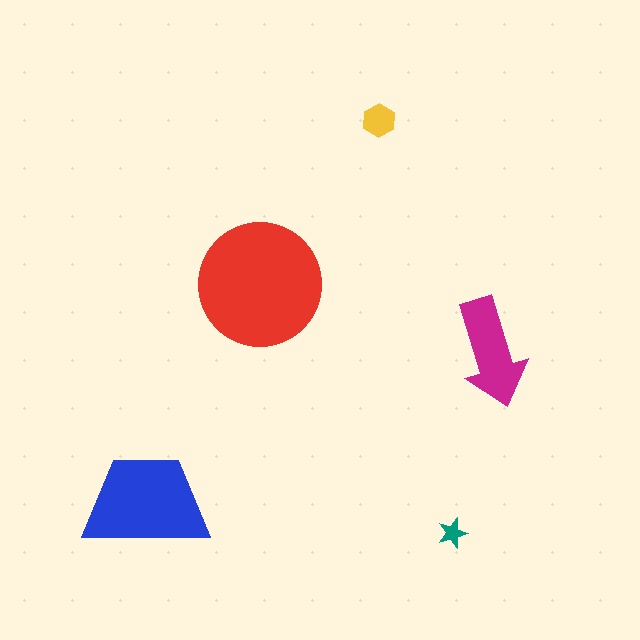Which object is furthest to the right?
The magenta arrow is rightmost.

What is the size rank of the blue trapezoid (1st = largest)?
2nd.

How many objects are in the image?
There are 5 objects in the image.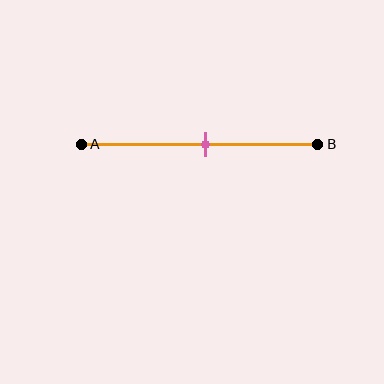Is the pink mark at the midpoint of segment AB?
Yes, the mark is approximately at the midpoint.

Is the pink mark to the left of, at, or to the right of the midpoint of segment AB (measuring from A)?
The pink mark is approximately at the midpoint of segment AB.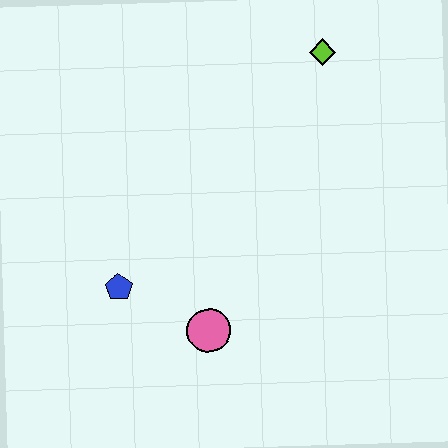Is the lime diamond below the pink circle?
No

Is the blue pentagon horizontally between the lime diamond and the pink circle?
No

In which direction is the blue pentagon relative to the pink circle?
The blue pentagon is to the left of the pink circle.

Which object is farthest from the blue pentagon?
The lime diamond is farthest from the blue pentagon.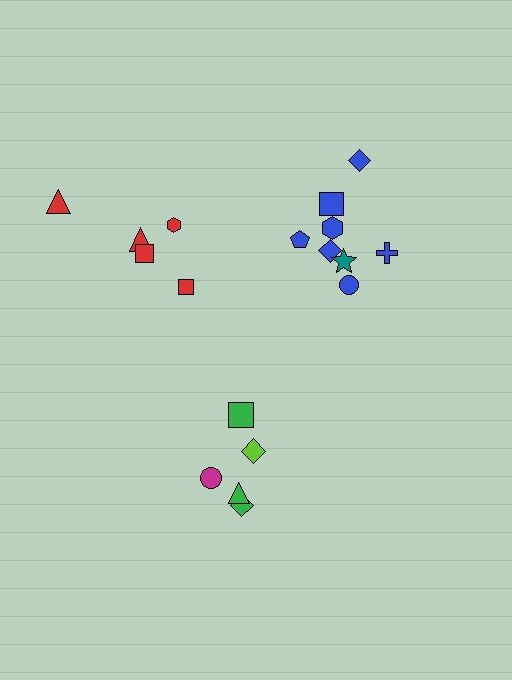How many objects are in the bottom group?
There are 5 objects.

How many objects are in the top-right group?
There are 8 objects.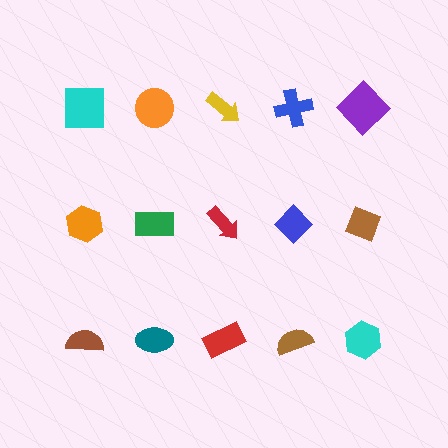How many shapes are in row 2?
5 shapes.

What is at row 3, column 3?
A red rectangle.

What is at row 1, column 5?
A purple diamond.